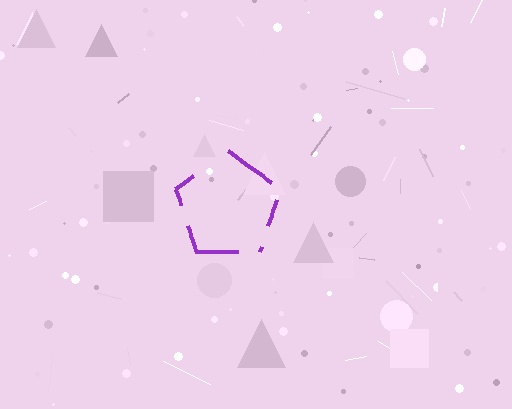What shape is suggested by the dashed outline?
The dashed outline suggests a pentagon.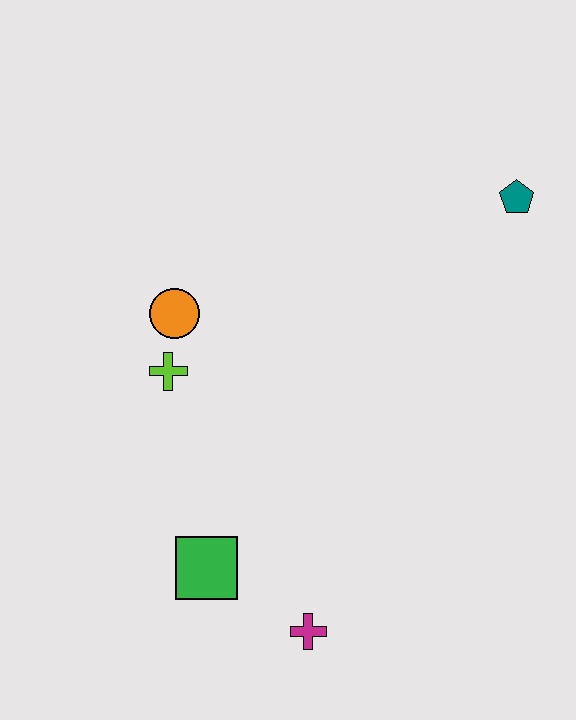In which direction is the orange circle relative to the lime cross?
The orange circle is above the lime cross.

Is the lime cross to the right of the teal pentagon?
No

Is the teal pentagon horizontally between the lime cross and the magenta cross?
No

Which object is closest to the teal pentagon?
The orange circle is closest to the teal pentagon.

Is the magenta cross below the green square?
Yes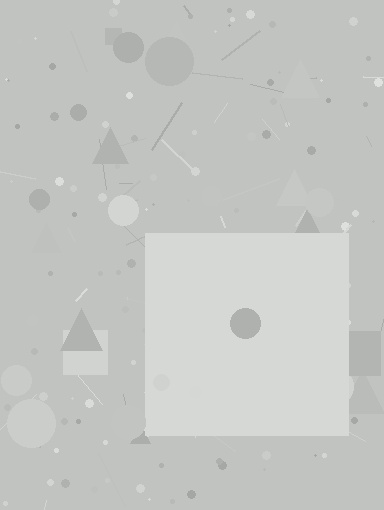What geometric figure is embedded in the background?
A square is embedded in the background.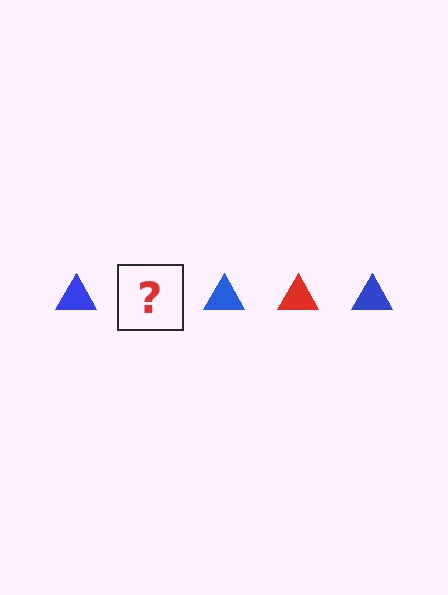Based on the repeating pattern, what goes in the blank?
The blank should be a red triangle.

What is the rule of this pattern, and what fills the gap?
The rule is that the pattern cycles through blue, red triangles. The gap should be filled with a red triangle.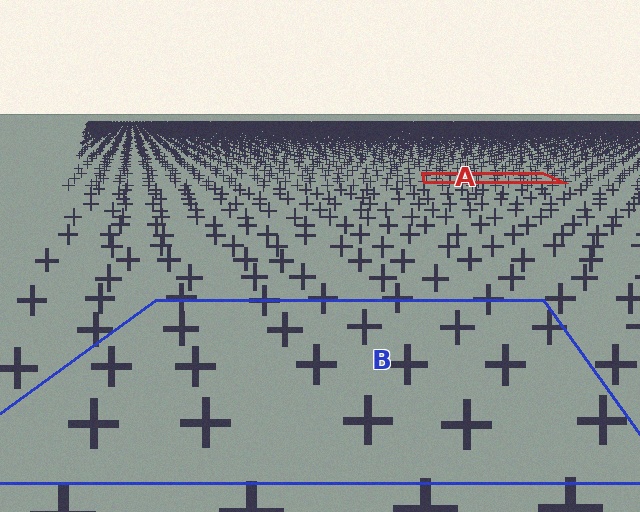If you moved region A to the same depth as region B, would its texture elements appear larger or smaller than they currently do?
They would appear larger. At a closer depth, the same texture elements are projected at a bigger on-screen size.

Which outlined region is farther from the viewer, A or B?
Region A is farther from the viewer — the texture elements inside it appear smaller and more densely packed.